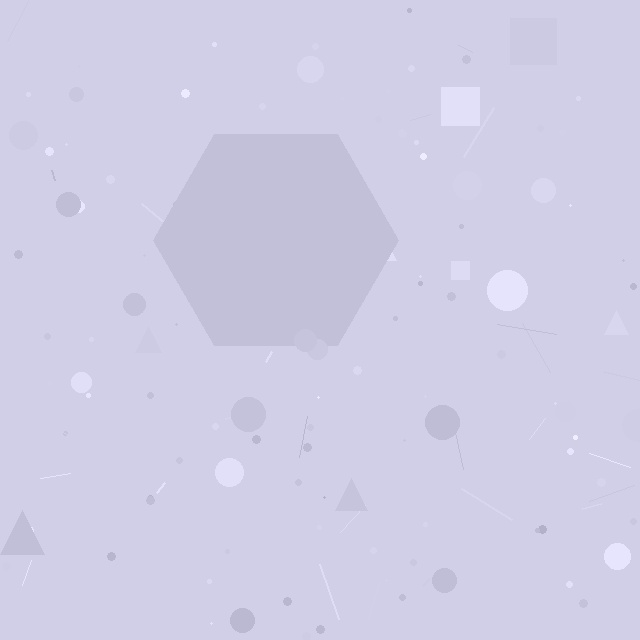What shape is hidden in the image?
A hexagon is hidden in the image.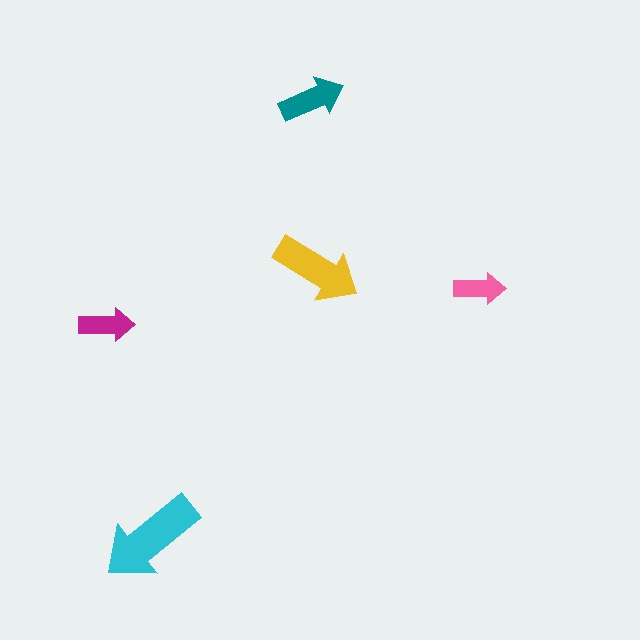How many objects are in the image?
There are 5 objects in the image.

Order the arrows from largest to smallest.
the cyan one, the yellow one, the teal one, the magenta one, the pink one.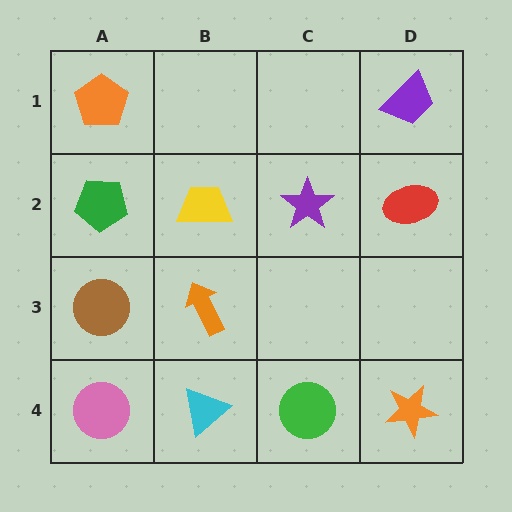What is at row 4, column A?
A pink circle.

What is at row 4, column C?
A green circle.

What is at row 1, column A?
An orange pentagon.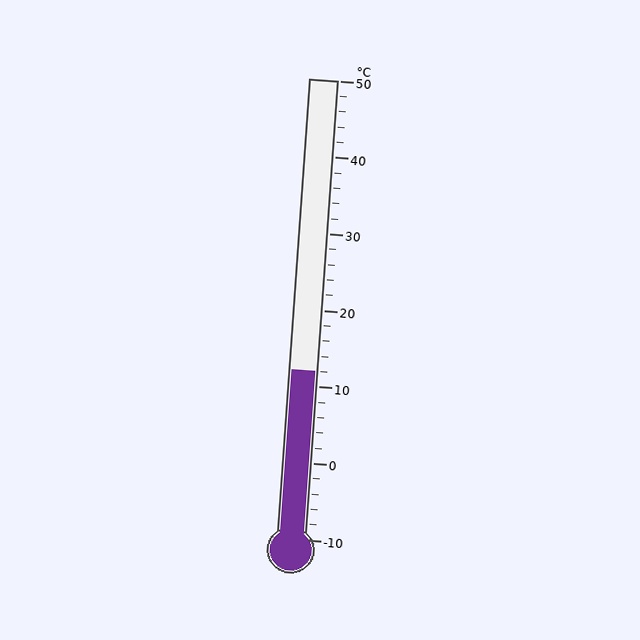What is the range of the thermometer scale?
The thermometer scale ranges from -10°C to 50°C.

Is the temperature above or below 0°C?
The temperature is above 0°C.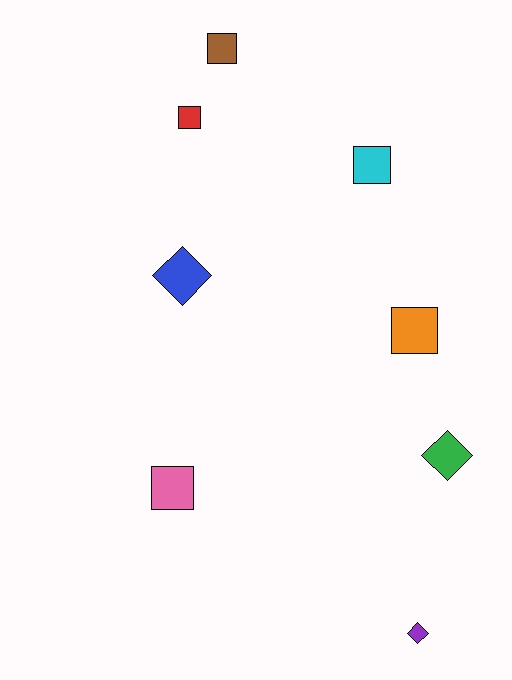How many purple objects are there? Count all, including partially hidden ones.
There is 1 purple object.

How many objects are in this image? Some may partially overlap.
There are 8 objects.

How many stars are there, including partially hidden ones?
There are no stars.